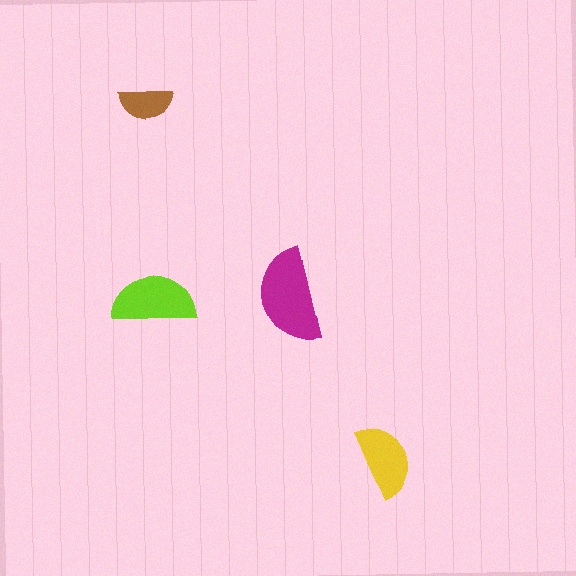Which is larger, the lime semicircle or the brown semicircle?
The lime one.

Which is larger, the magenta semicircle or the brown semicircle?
The magenta one.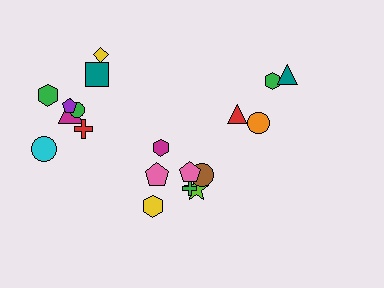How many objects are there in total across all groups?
There are 19 objects.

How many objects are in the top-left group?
There are 8 objects.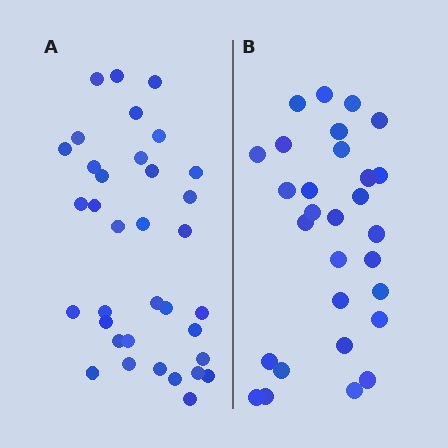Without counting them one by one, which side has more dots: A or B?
Region A (the left region) has more dots.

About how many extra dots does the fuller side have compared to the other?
Region A has about 6 more dots than region B.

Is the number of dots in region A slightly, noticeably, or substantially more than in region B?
Region A has only slightly more — the two regions are fairly close. The ratio is roughly 1.2 to 1.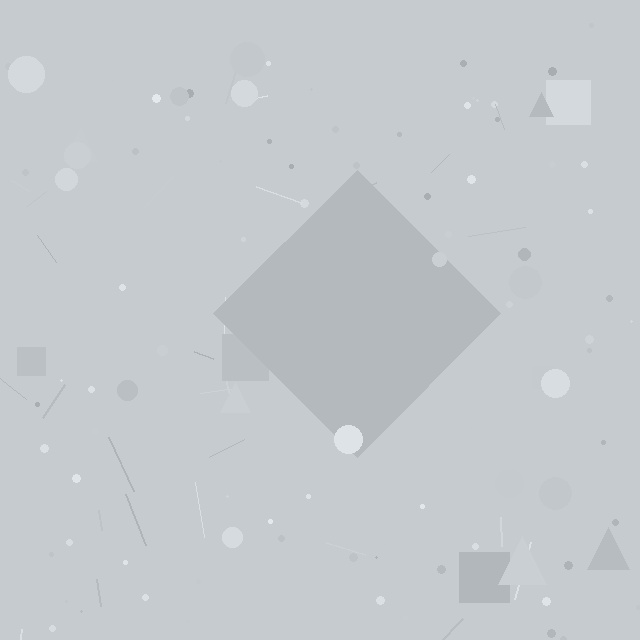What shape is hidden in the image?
A diamond is hidden in the image.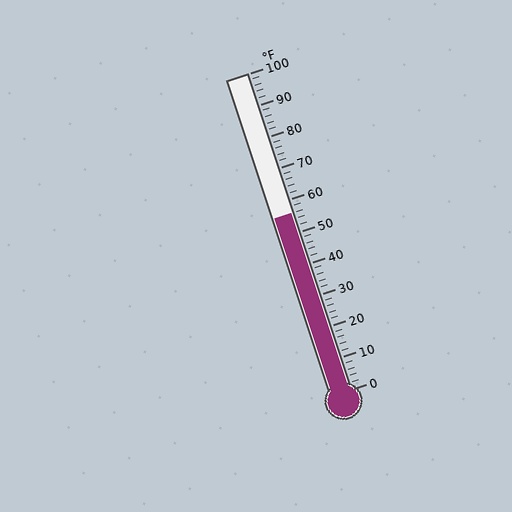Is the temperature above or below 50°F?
The temperature is above 50°F.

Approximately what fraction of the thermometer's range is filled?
The thermometer is filled to approximately 55% of its range.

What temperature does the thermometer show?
The thermometer shows approximately 56°F.